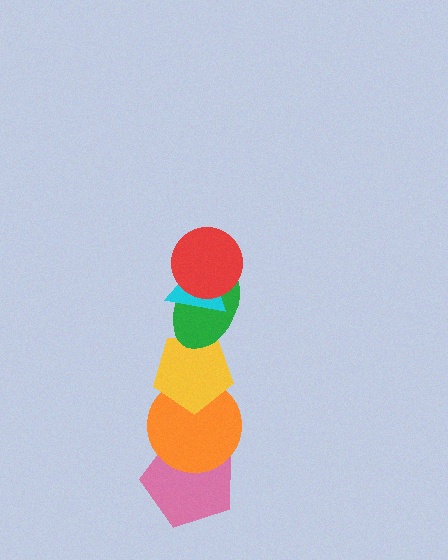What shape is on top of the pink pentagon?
The orange circle is on top of the pink pentagon.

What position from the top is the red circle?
The red circle is 1st from the top.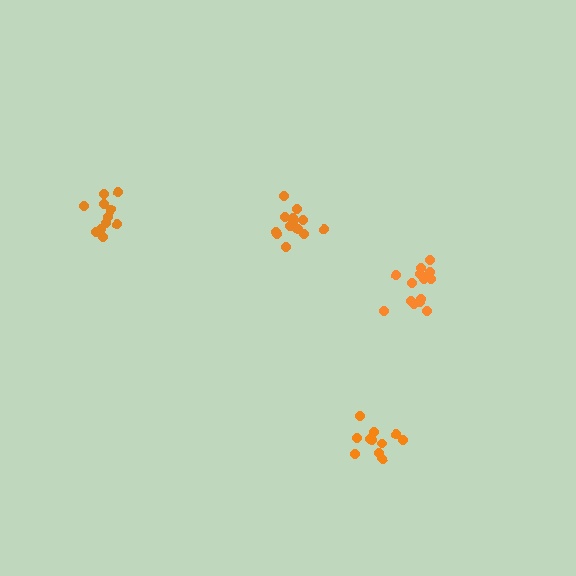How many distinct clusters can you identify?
There are 4 distinct clusters.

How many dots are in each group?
Group 1: 14 dots, Group 2: 11 dots, Group 3: 14 dots, Group 4: 11 dots (50 total).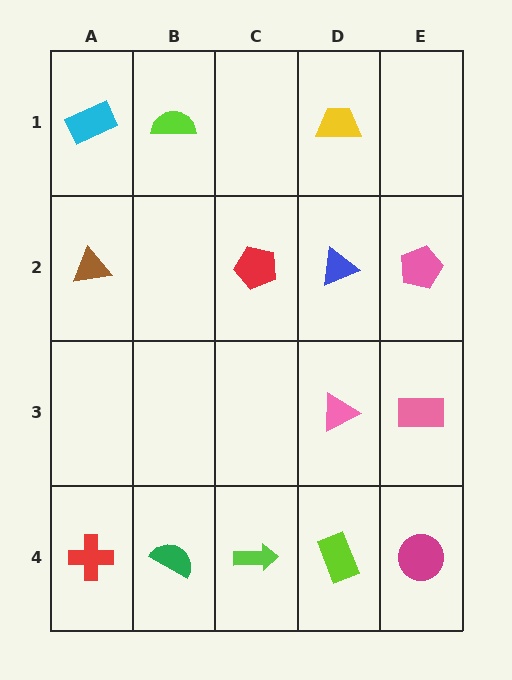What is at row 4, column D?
A lime rectangle.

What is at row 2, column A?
A brown triangle.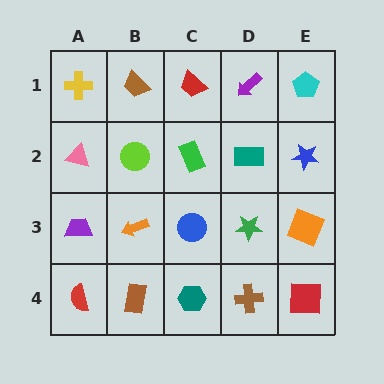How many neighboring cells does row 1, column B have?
3.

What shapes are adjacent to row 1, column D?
A teal rectangle (row 2, column D), a red trapezoid (row 1, column C), a cyan pentagon (row 1, column E).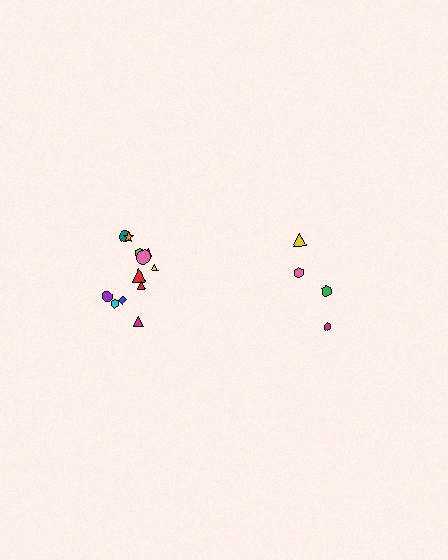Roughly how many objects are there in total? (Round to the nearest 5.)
Roughly 15 objects in total.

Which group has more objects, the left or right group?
The left group.